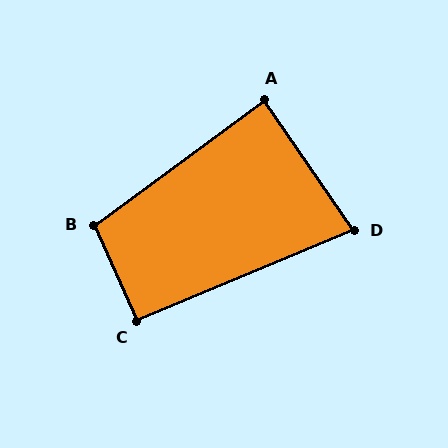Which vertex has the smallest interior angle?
D, at approximately 78 degrees.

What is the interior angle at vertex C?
Approximately 92 degrees (approximately right).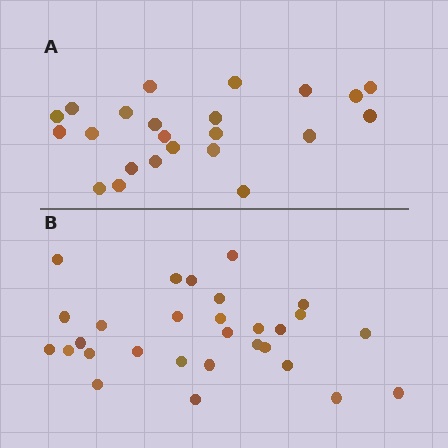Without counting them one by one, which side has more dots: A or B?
Region B (the bottom region) has more dots.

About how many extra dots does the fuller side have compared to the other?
Region B has about 6 more dots than region A.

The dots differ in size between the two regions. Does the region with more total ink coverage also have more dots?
No. Region A has more total ink coverage because its dots are larger, but region B actually contains more individual dots. Total area can be misleading — the number of items is what matters here.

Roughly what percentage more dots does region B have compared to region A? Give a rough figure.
About 25% more.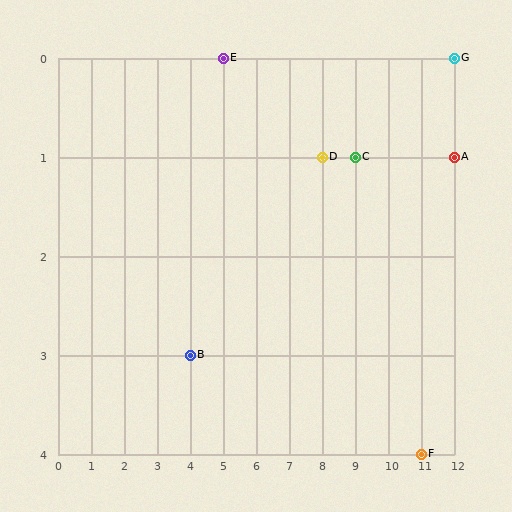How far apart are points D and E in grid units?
Points D and E are 3 columns and 1 row apart (about 3.2 grid units diagonally).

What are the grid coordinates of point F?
Point F is at grid coordinates (11, 4).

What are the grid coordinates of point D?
Point D is at grid coordinates (8, 1).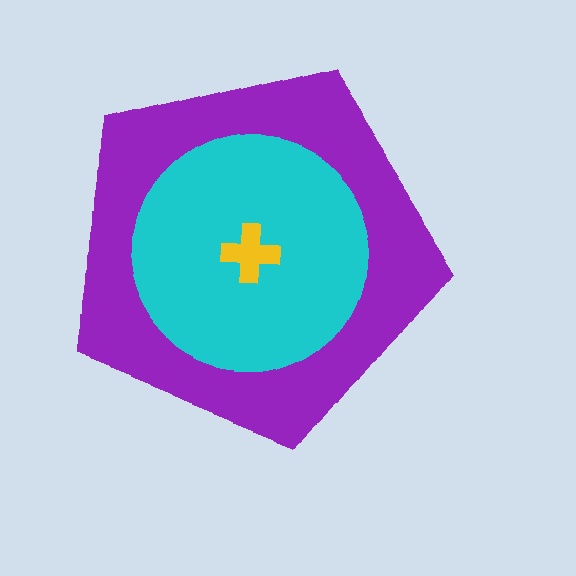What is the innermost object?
The yellow cross.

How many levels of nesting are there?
3.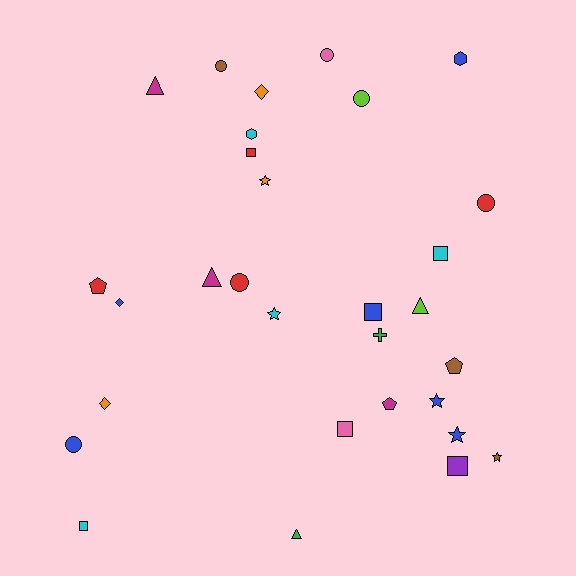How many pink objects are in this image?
There are 2 pink objects.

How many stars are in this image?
There are 5 stars.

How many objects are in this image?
There are 30 objects.